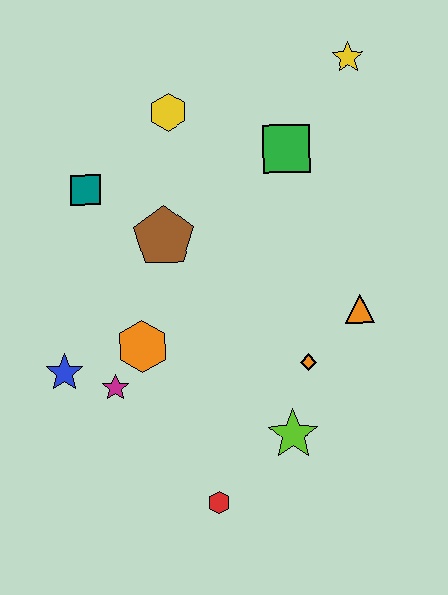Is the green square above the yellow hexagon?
No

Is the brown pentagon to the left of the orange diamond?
Yes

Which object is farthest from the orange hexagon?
The yellow star is farthest from the orange hexagon.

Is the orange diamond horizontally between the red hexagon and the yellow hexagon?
No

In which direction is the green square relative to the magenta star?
The green square is above the magenta star.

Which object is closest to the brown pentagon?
The teal square is closest to the brown pentagon.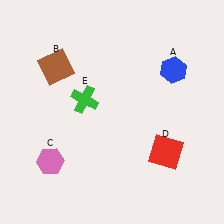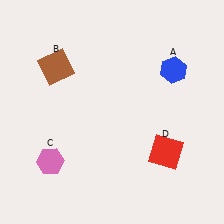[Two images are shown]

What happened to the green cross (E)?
The green cross (E) was removed in Image 2. It was in the top-left area of Image 1.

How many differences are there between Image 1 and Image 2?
There is 1 difference between the two images.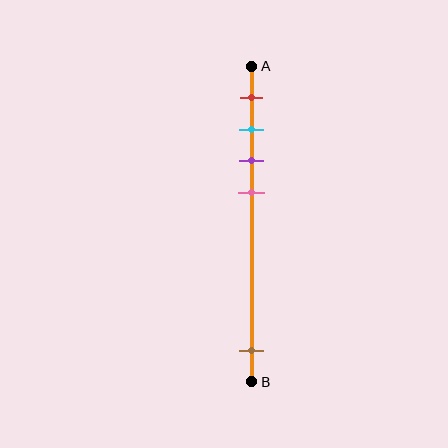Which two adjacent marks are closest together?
The cyan and purple marks are the closest adjacent pair.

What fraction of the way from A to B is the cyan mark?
The cyan mark is approximately 20% (0.2) of the way from A to B.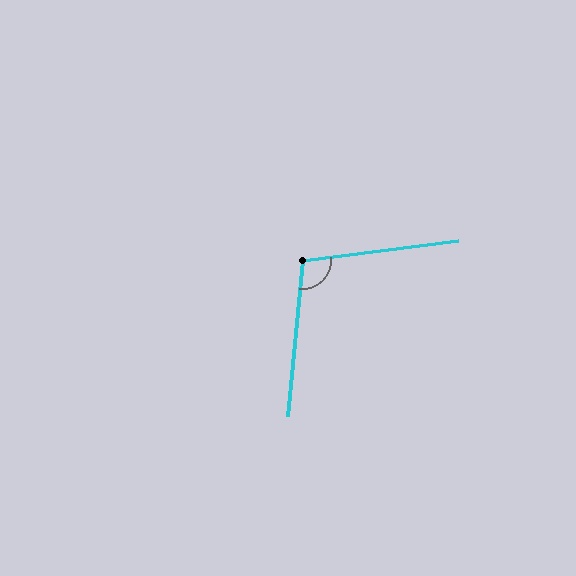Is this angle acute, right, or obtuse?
It is obtuse.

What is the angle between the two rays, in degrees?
Approximately 103 degrees.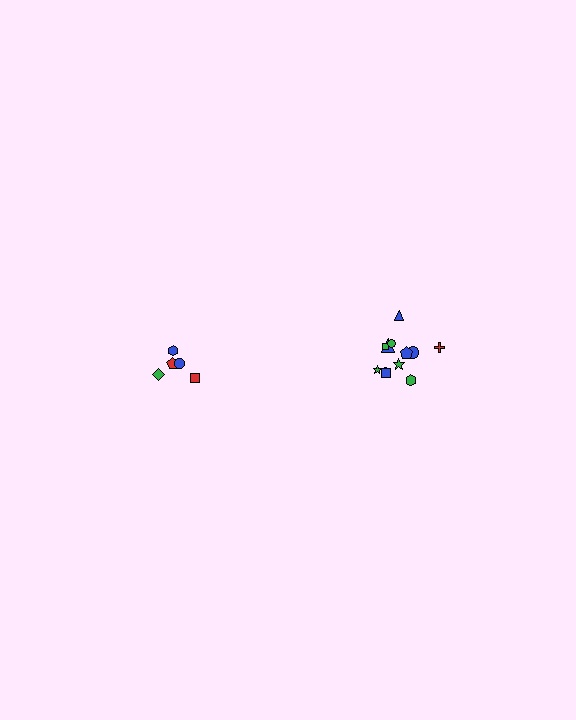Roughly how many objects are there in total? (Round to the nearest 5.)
Roughly 15 objects in total.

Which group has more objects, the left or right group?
The right group.